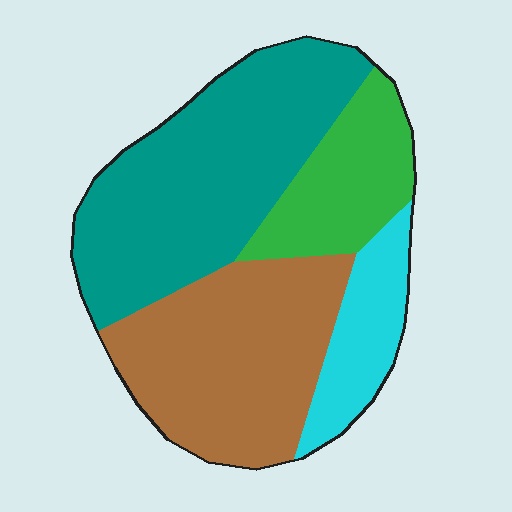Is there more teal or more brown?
Teal.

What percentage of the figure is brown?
Brown takes up about one third (1/3) of the figure.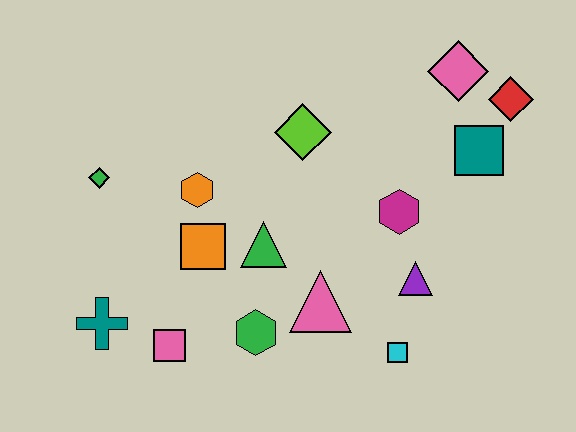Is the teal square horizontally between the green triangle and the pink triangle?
No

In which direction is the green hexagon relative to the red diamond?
The green hexagon is to the left of the red diamond.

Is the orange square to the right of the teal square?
No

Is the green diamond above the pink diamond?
No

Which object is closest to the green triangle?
The orange square is closest to the green triangle.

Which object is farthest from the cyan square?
The green diamond is farthest from the cyan square.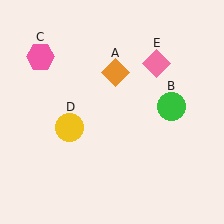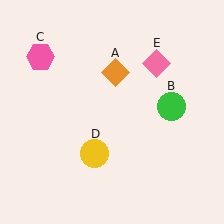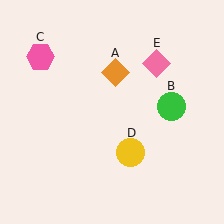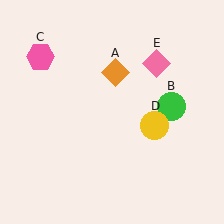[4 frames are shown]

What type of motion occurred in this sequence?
The yellow circle (object D) rotated counterclockwise around the center of the scene.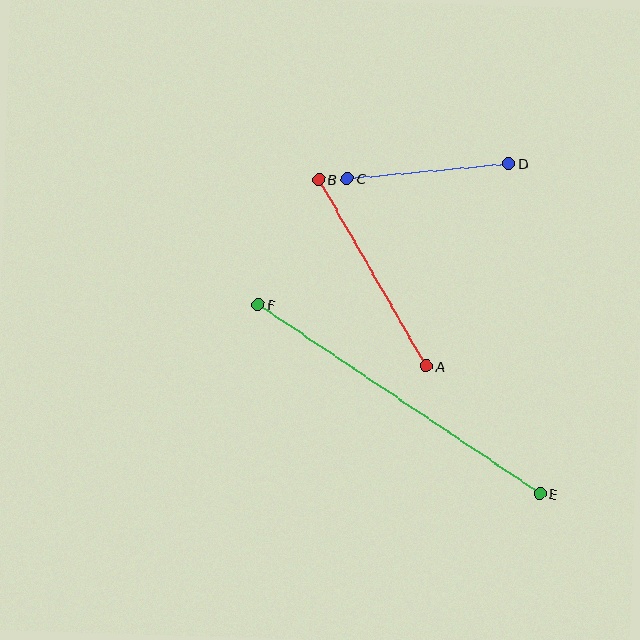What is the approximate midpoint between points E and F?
The midpoint is at approximately (399, 399) pixels.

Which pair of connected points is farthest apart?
Points E and F are farthest apart.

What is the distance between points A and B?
The distance is approximately 215 pixels.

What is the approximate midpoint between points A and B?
The midpoint is at approximately (372, 273) pixels.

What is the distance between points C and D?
The distance is approximately 162 pixels.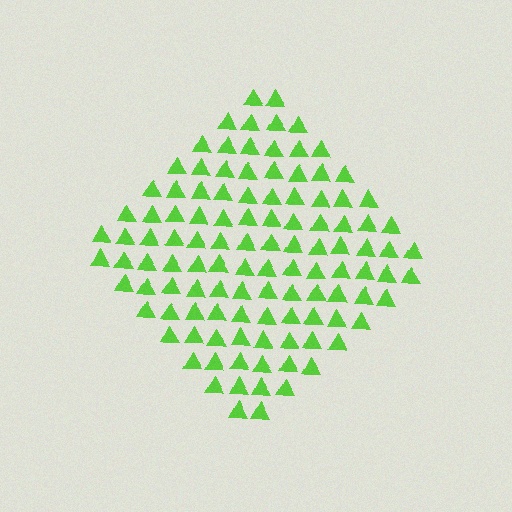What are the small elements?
The small elements are triangles.